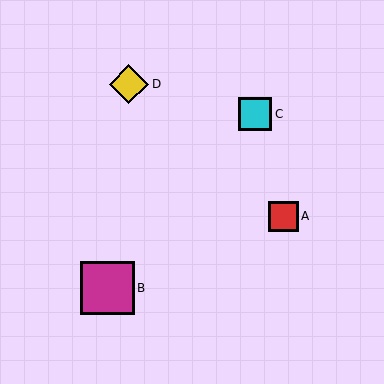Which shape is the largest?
The magenta square (labeled B) is the largest.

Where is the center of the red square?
The center of the red square is at (284, 216).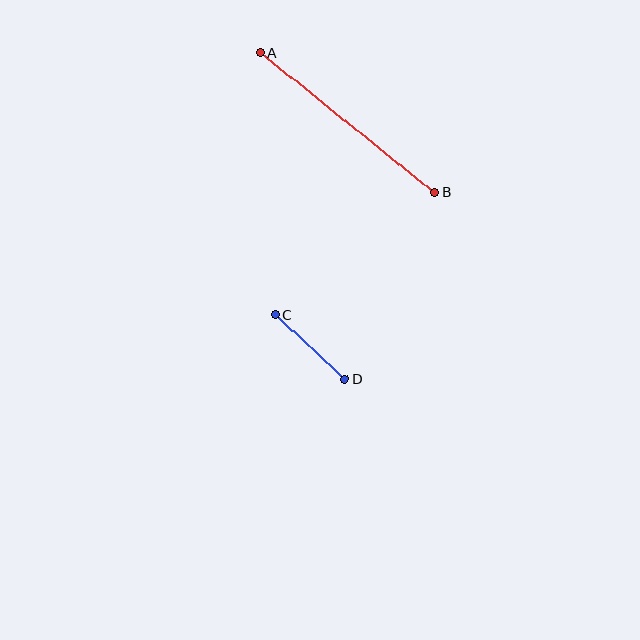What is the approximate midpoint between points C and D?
The midpoint is at approximately (310, 347) pixels.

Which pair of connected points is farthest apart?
Points A and B are farthest apart.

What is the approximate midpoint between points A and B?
The midpoint is at approximately (347, 123) pixels.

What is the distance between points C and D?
The distance is approximately 96 pixels.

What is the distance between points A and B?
The distance is approximately 223 pixels.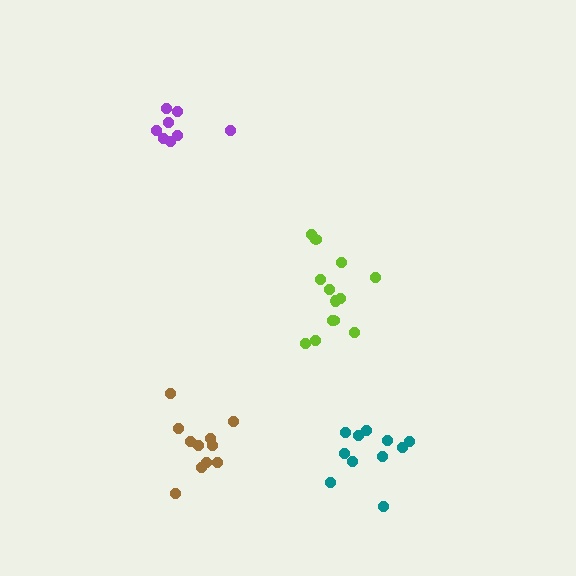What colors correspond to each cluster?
The clusters are colored: purple, lime, brown, teal.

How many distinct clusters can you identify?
There are 4 distinct clusters.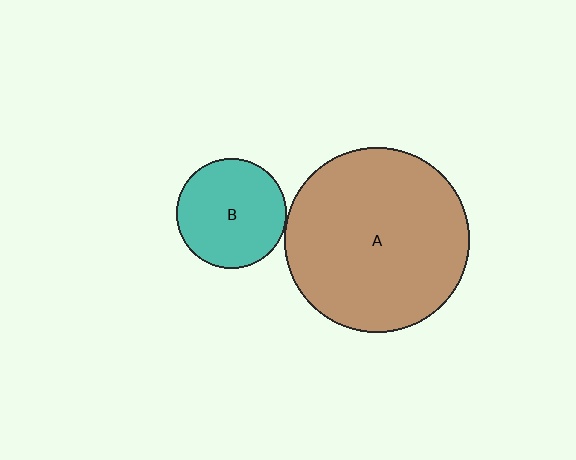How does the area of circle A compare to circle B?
Approximately 2.8 times.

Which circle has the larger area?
Circle A (brown).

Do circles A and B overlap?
Yes.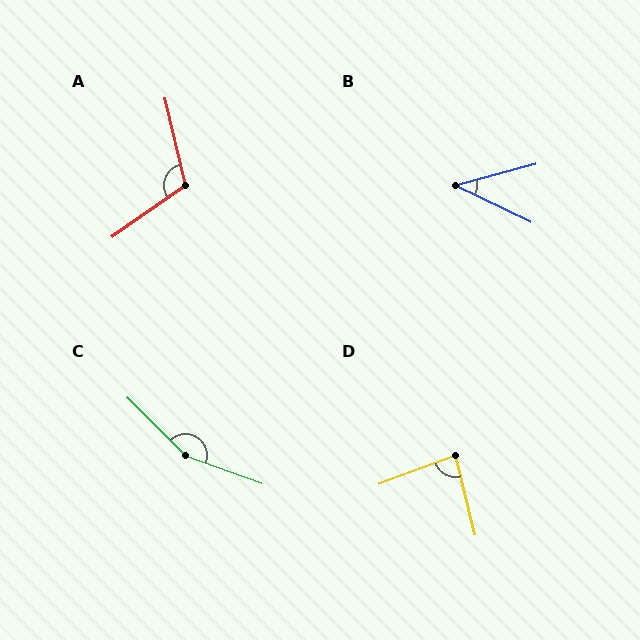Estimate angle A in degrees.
Approximately 112 degrees.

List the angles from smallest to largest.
B (41°), D (83°), A (112°), C (154°).